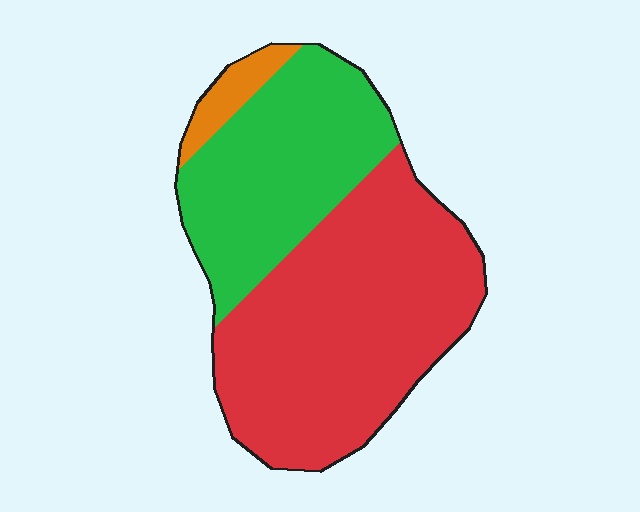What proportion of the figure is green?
Green takes up about three eighths (3/8) of the figure.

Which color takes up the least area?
Orange, at roughly 5%.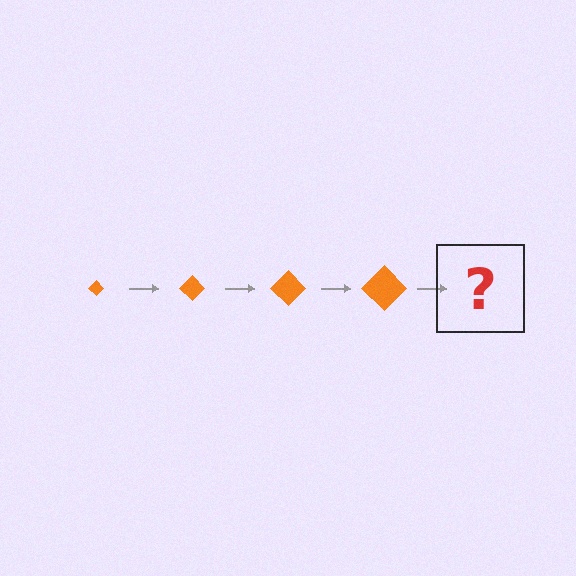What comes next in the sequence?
The next element should be an orange diamond, larger than the previous one.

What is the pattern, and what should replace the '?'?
The pattern is that the diamond gets progressively larger each step. The '?' should be an orange diamond, larger than the previous one.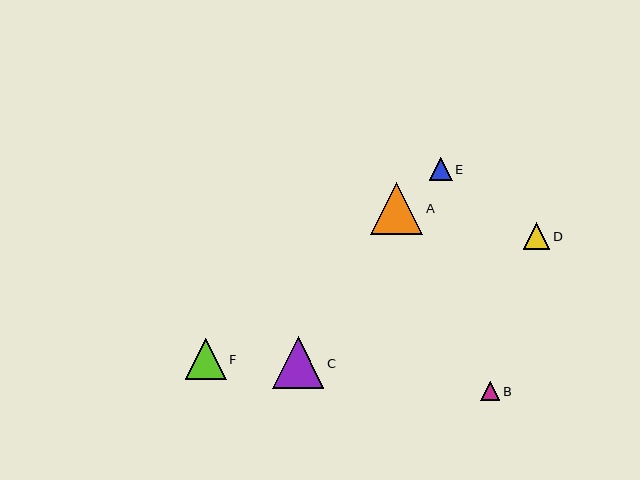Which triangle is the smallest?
Triangle B is the smallest with a size of approximately 20 pixels.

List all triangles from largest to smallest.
From largest to smallest: A, C, F, D, E, B.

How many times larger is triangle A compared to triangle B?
Triangle A is approximately 2.7 times the size of triangle B.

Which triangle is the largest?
Triangle A is the largest with a size of approximately 53 pixels.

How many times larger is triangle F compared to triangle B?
Triangle F is approximately 2.1 times the size of triangle B.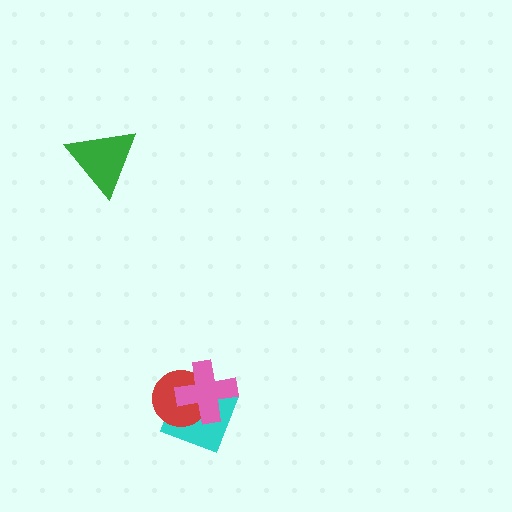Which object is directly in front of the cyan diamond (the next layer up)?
The red circle is directly in front of the cyan diamond.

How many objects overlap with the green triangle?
0 objects overlap with the green triangle.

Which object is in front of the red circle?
The pink cross is in front of the red circle.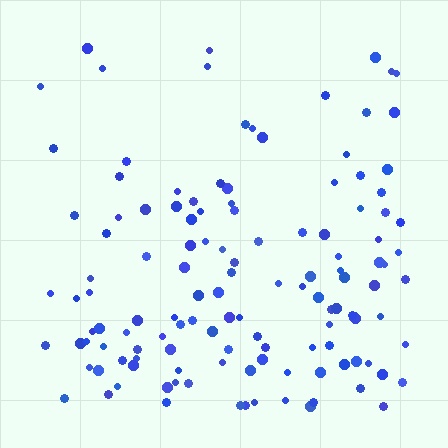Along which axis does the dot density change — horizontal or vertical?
Vertical.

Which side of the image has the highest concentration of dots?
The bottom.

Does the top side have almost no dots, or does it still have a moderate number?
Still a moderate number, just noticeably fewer than the bottom.